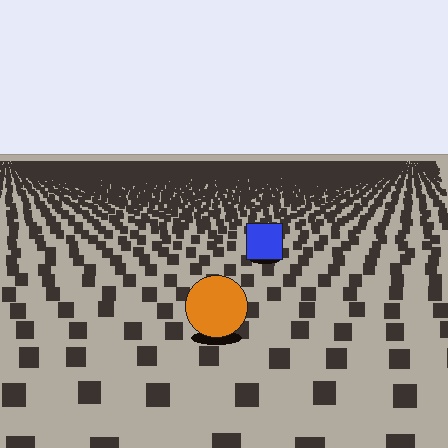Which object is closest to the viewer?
The orange circle is closest. The texture marks near it are larger and more spread out.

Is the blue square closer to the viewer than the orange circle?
No. The orange circle is closer — you can tell from the texture gradient: the ground texture is coarser near it.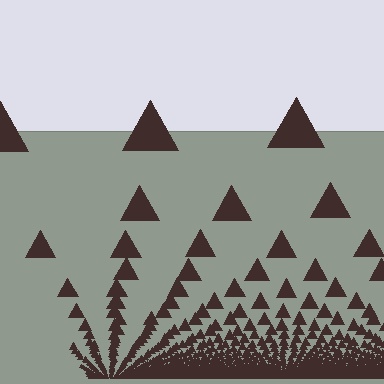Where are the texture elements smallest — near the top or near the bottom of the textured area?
Near the bottom.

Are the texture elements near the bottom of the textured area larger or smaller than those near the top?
Smaller. The gradient is inverted — elements near the bottom are smaller and denser.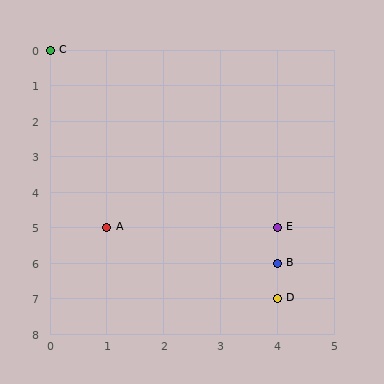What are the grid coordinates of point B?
Point B is at grid coordinates (4, 6).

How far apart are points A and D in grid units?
Points A and D are 3 columns and 2 rows apart (about 3.6 grid units diagonally).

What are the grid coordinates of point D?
Point D is at grid coordinates (4, 7).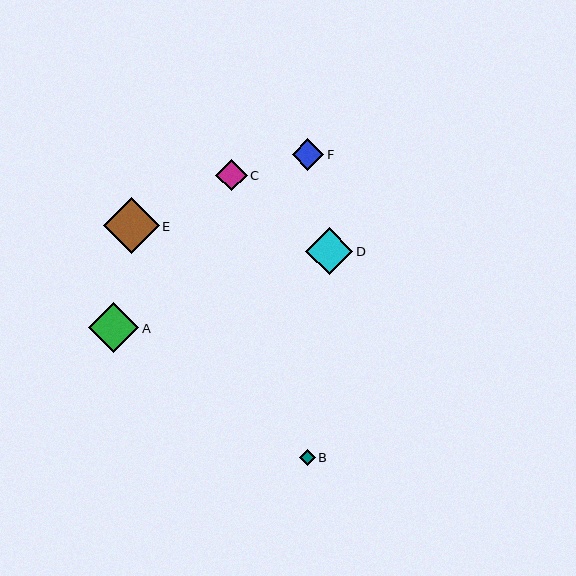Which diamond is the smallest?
Diamond B is the smallest with a size of approximately 15 pixels.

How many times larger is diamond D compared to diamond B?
Diamond D is approximately 3.1 times the size of diamond B.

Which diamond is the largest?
Diamond E is the largest with a size of approximately 56 pixels.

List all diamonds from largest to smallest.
From largest to smallest: E, A, D, F, C, B.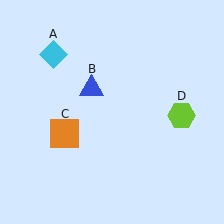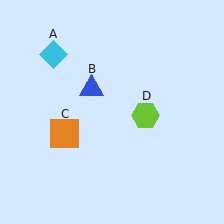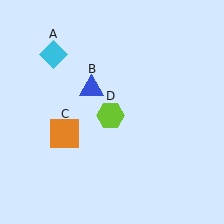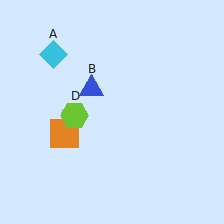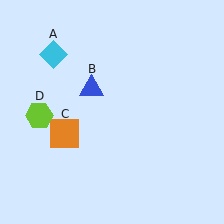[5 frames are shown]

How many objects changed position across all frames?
1 object changed position: lime hexagon (object D).